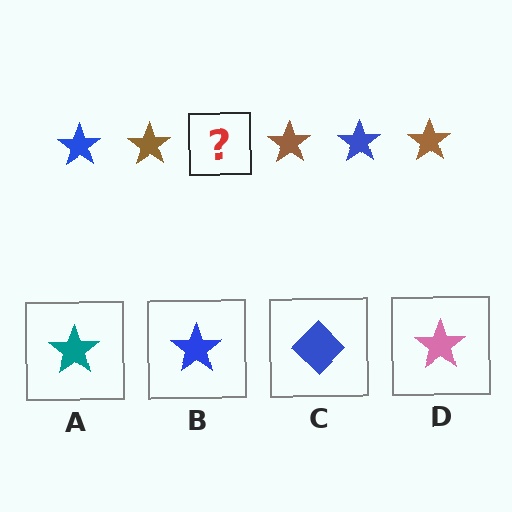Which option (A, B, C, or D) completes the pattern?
B.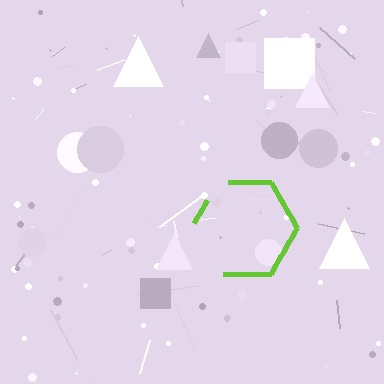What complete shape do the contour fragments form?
The contour fragments form a hexagon.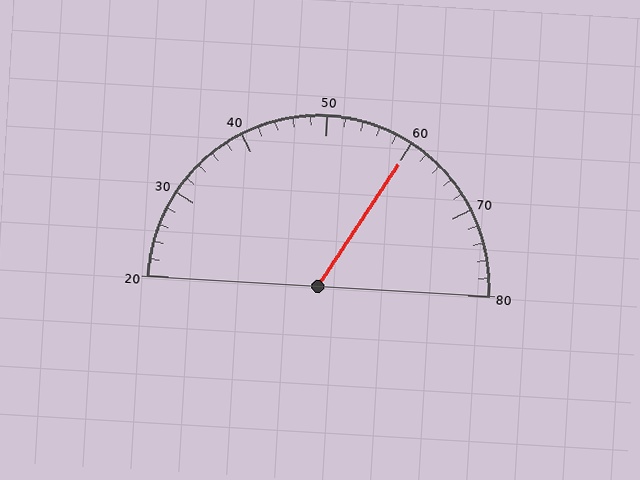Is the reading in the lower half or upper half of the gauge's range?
The reading is in the upper half of the range (20 to 80).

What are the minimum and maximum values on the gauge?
The gauge ranges from 20 to 80.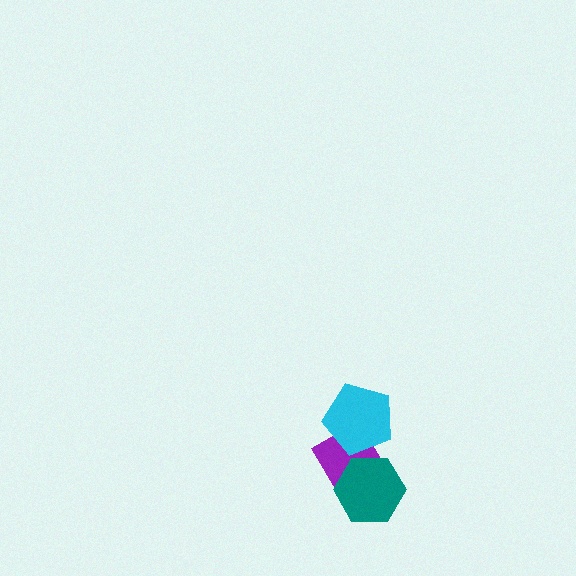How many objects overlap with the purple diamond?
2 objects overlap with the purple diamond.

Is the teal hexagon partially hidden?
No, no other shape covers it.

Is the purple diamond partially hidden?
Yes, it is partially covered by another shape.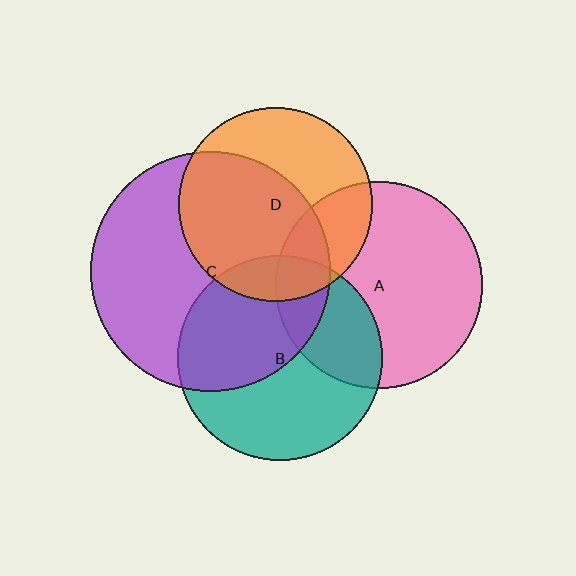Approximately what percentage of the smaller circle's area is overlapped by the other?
Approximately 60%.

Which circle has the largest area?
Circle C (purple).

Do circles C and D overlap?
Yes.